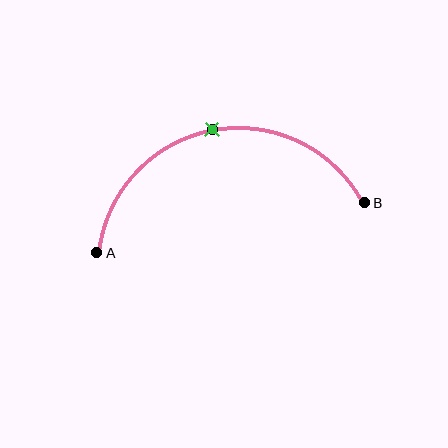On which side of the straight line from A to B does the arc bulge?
The arc bulges above the straight line connecting A and B.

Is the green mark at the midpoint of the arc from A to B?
Yes. The green mark lies on the arc at equal arc-length from both A and B — it is the arc midpoint.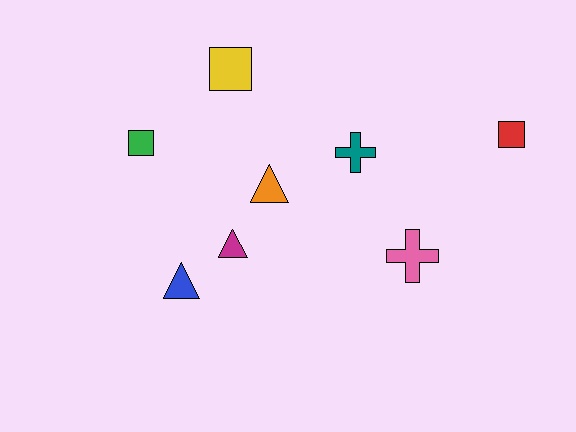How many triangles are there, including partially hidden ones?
There are 3 triangles.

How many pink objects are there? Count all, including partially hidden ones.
There is 1 pink object.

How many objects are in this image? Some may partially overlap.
There are 8 objects.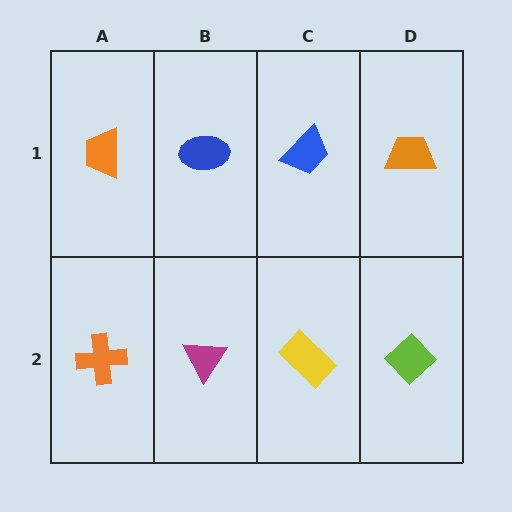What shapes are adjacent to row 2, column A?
An orange trapezoid (row 1, column A), a magenta triangle (row 2, column B).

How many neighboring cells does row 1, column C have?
3.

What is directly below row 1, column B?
A magenta triangle.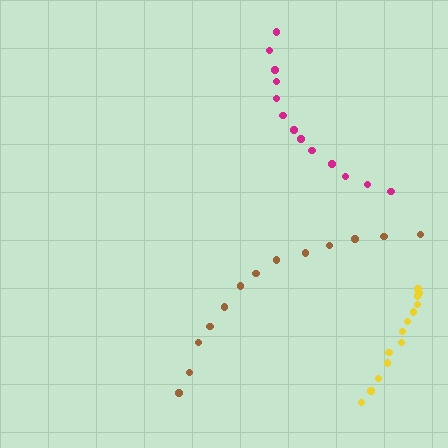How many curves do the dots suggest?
There are 3 distinct paths.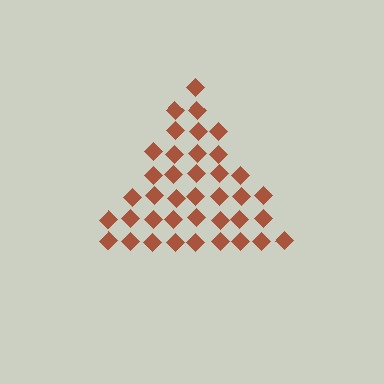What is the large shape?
The large shape is a triangle.